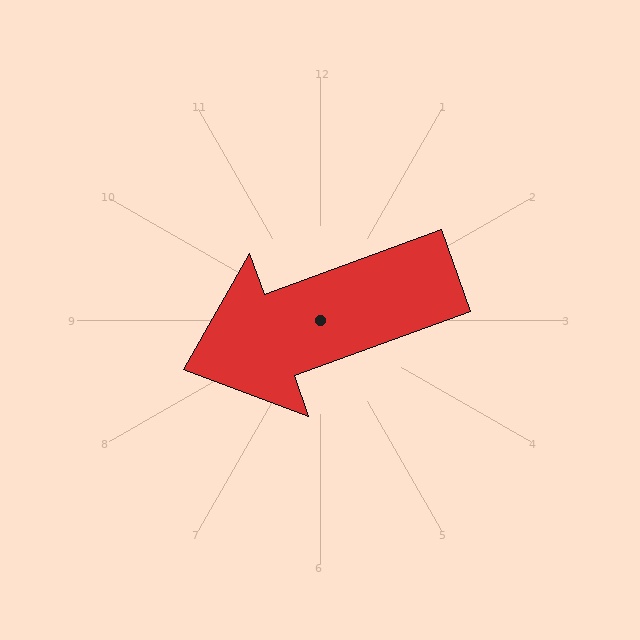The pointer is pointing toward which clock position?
Roughly 8 o'clock.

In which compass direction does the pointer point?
West.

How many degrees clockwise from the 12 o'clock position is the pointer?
Approximately 250 degrees.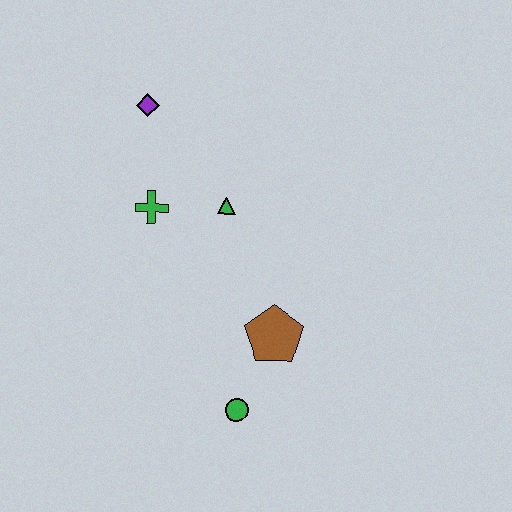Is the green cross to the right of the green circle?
No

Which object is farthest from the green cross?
The green circle is farthest from the green cross.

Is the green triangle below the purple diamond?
Yes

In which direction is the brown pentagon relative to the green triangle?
The brown pentagon is below the green triangle.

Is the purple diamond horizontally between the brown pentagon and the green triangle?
No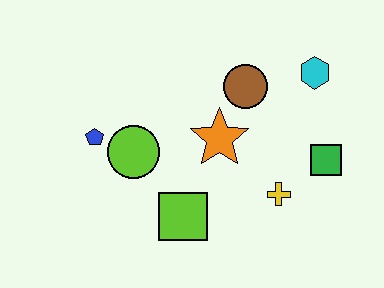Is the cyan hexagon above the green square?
Yes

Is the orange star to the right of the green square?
No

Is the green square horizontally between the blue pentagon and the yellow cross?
No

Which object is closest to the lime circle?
The blue pentagon is closest to the lime circle.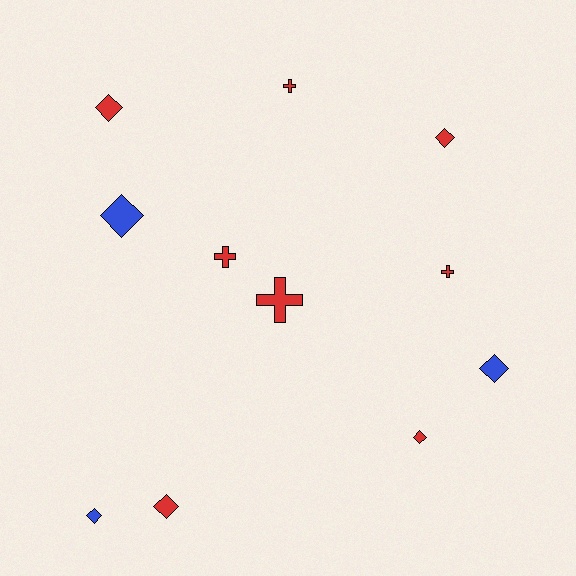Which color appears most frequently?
Red, with 8 objects.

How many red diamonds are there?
There are 4 red diamonds.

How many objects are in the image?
There are 11 objects.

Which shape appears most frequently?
Diamond, with 7 objects.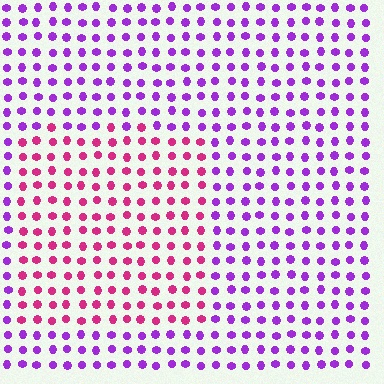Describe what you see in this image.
The image is filled with small purple elements in a uniform arrangement. A rectangle-shaped region is visible where the elements are tinted to a slightly different hue, forming a subtle color boundary.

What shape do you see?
I see a rectangle.